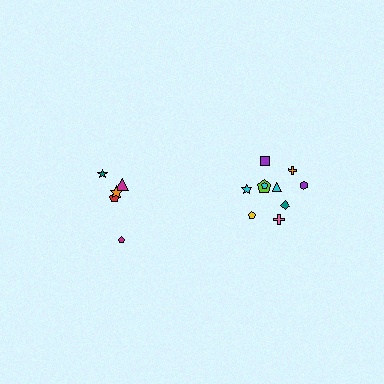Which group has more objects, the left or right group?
The right group.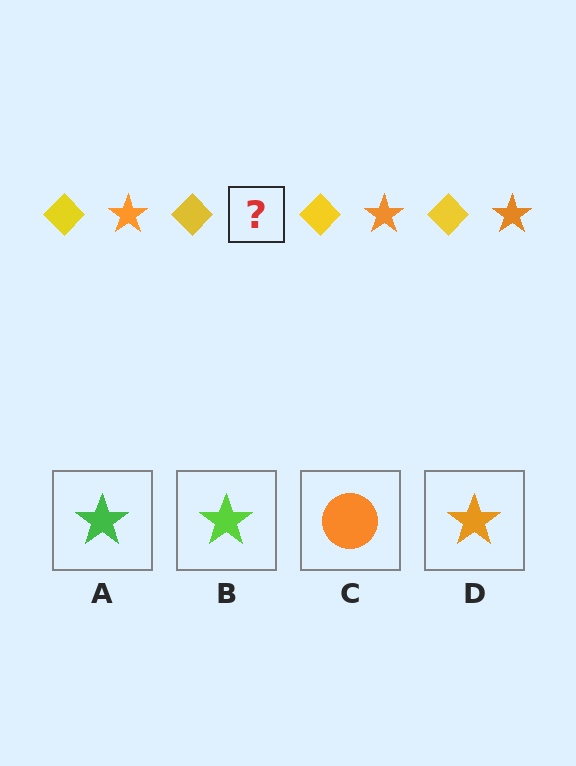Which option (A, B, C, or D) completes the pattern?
D.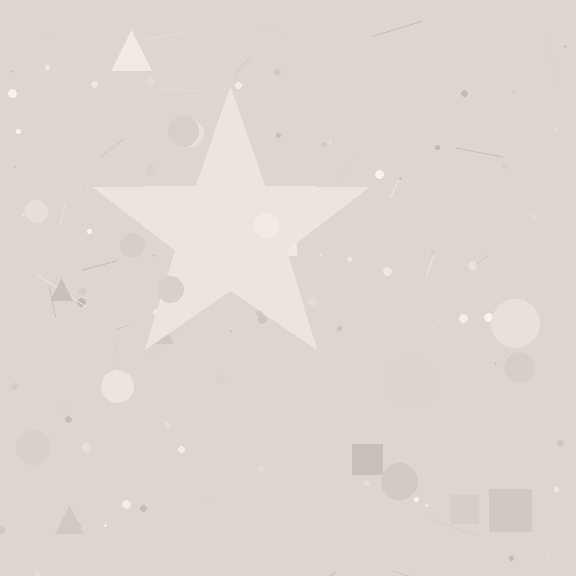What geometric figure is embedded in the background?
A star is embedded in the background.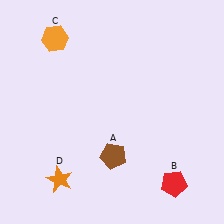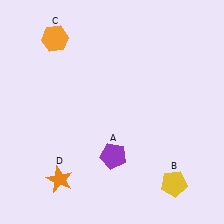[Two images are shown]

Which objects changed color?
A changed from brown to purple. B changed from red to yellow.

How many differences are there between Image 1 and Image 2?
There are 2 differences between the two images.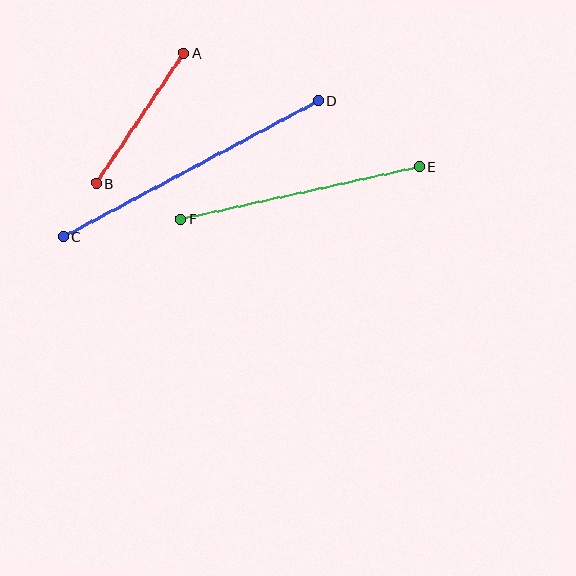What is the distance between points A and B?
The distance is approximately 157 pixels.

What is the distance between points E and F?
The distance is approximately 244 pixels.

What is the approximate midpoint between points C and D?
The midpoint is at approximately (191, 168) pixels.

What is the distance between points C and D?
The distance is approximately 289 pixels.